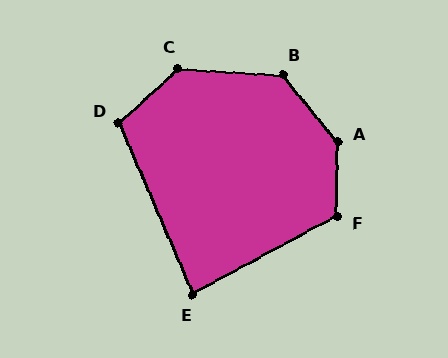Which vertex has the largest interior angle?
A, at approximately 140 degrees.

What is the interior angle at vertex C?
Approximately 134 degrees (obtuse).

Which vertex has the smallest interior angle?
E, at approximately 85 degrees.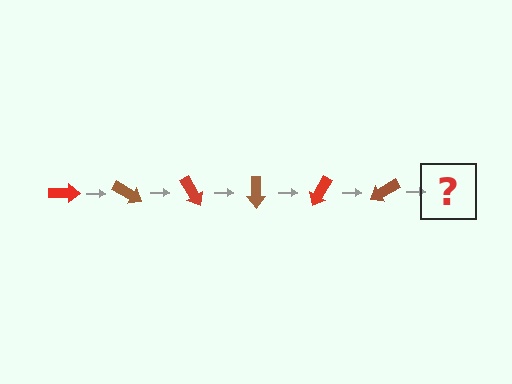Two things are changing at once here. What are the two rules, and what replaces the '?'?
The two rules are that it rotates 30 degrees each step and the color cycles through red and brown. The '?' should be a red arrow, rotated 180 degrees from the start.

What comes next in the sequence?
The next element should be a red arrow, rotated 180 degrees from the start.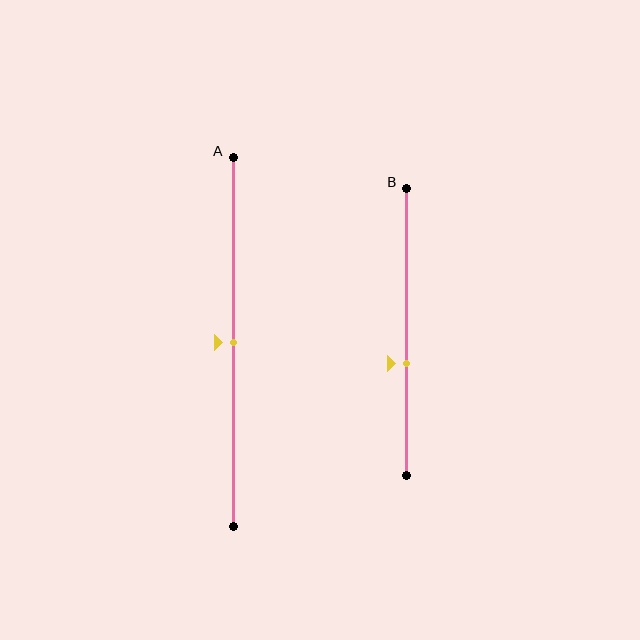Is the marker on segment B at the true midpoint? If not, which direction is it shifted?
No, the marker on segment B is shifted downward by about 11% of the segment length.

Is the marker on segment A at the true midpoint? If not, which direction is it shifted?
Yes, the marker on segment A is at the true midpoint.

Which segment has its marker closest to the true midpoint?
Segment A has its marker closest to the true midpoint.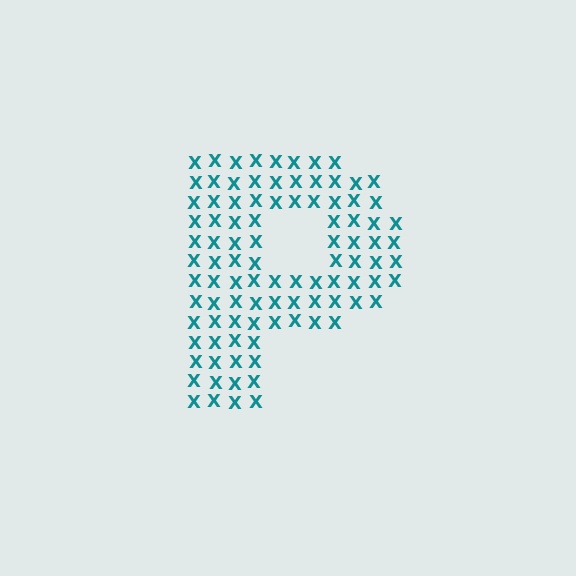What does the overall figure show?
The overall figure shows the letter P.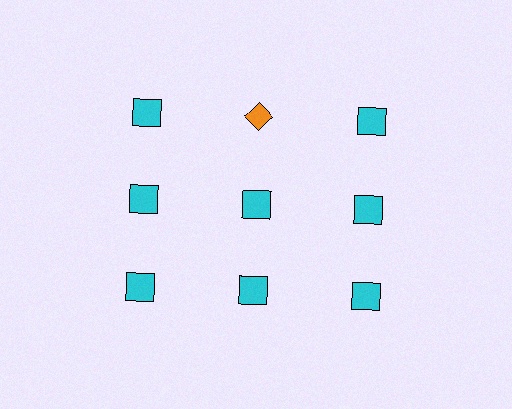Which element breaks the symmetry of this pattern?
The orange diamond in the top row, second from left column breaks the symmetry. All other shapes are cyan squares.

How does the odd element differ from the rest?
It differs in both color (orange instead of cyan) and shape (diamond instead of square).